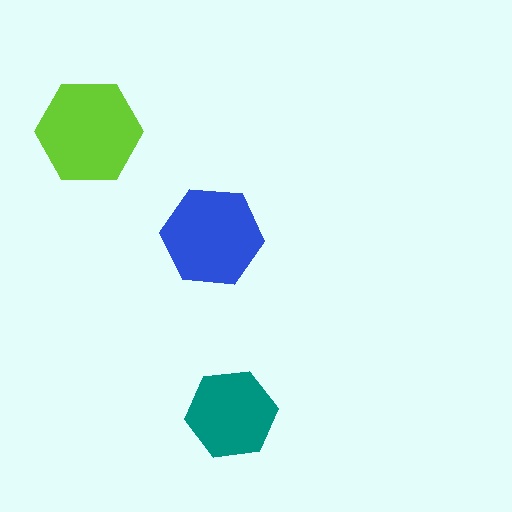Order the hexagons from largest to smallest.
the lime one, the blue one, the teal one.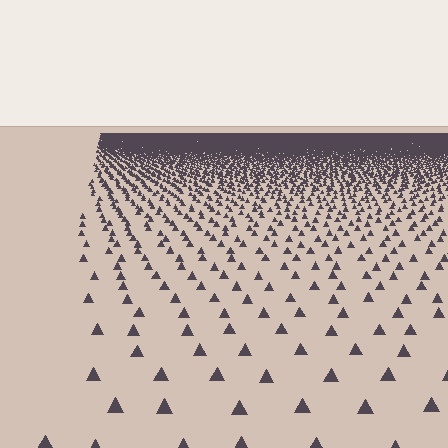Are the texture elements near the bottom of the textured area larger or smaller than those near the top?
Larger. Near the bottom, elements are closer to the viewer and appear at a bigger on-screen size.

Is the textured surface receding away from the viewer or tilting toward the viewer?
The surface is receding away from the viewer. Texture elements get smaller and denser toward the top.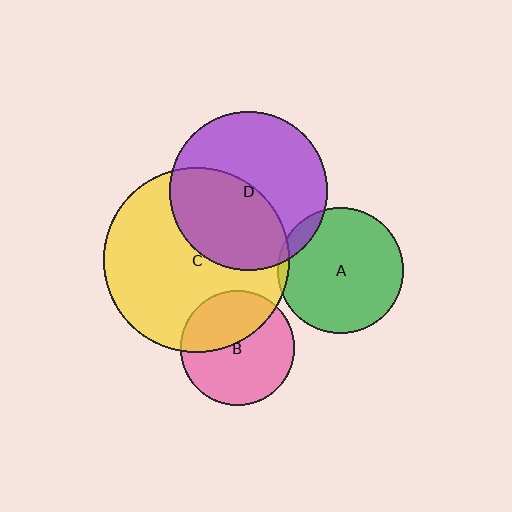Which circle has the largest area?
Circle C (yellow).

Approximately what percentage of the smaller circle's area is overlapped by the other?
Approximately 10%.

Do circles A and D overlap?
Yes.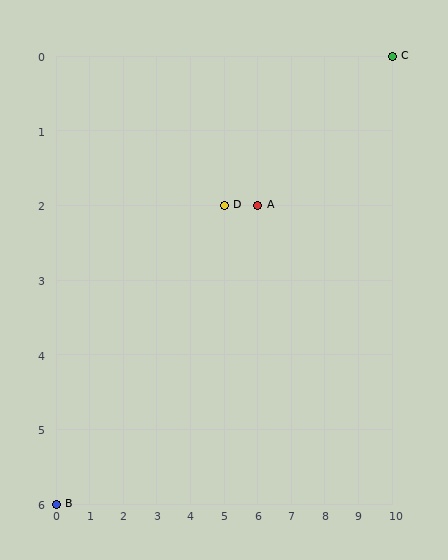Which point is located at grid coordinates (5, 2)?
Point D is at (5, 2).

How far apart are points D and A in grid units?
Points D and A are 1 column apart.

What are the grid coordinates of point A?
Point A is at grid coordinates (6, 2).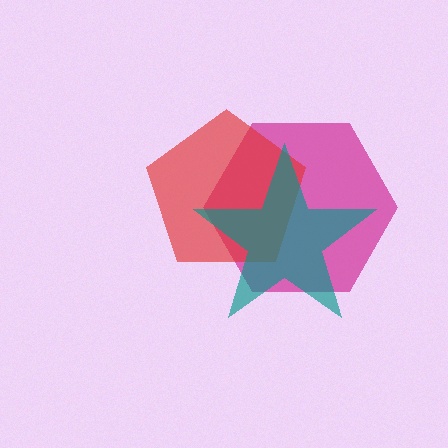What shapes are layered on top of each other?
The layered shapes are: a magenta hexagon, a red pentagon, a teal star.